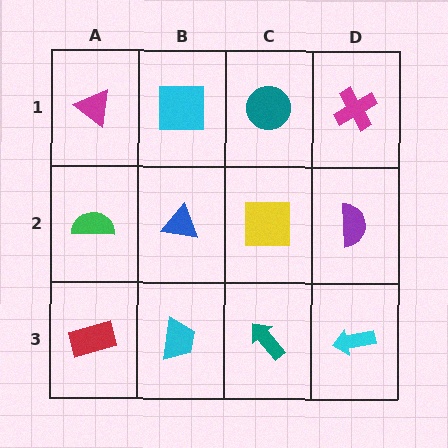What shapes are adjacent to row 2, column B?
A cyan square (row 1, column B), a cyan trapezoid (row 3, column B), a green semicircle (row 2, column A), a yellow square (row 2, column C).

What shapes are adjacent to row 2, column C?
A teal circle (row 1, column C), a teal arrow (row 3, column C), a blue triangle (row 2, column B), a purple semicircle (row 2, column D).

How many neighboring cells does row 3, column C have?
3.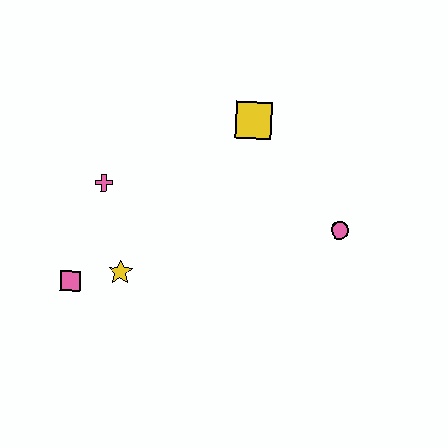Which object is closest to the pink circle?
The yellow square is closest to the pink circle.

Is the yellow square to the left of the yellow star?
No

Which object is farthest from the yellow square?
The pink square is farthest from the yellow square.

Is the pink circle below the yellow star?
No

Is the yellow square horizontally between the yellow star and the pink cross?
No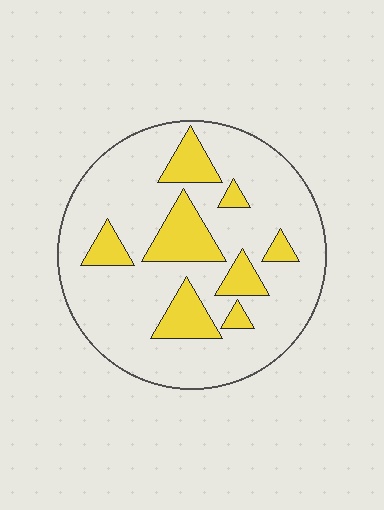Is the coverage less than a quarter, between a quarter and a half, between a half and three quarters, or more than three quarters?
Less than a quarter.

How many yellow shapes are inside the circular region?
8.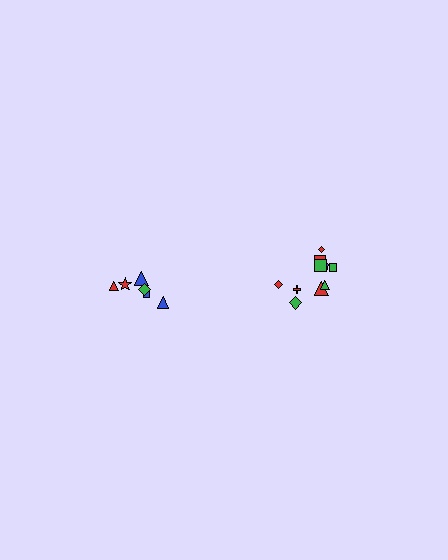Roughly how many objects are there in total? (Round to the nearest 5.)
Roughly 15 objects in total.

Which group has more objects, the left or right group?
The right group.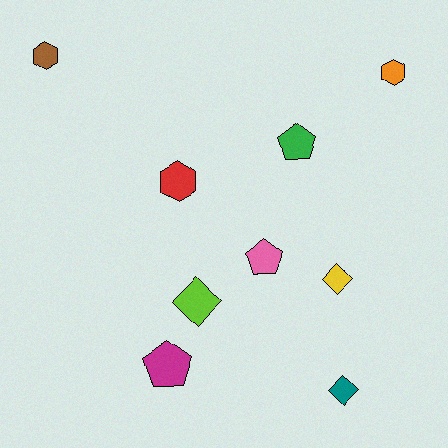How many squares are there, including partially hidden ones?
There are no squares.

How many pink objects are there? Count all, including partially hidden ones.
There is 1 pink object.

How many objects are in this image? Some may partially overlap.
There are 9 objects.